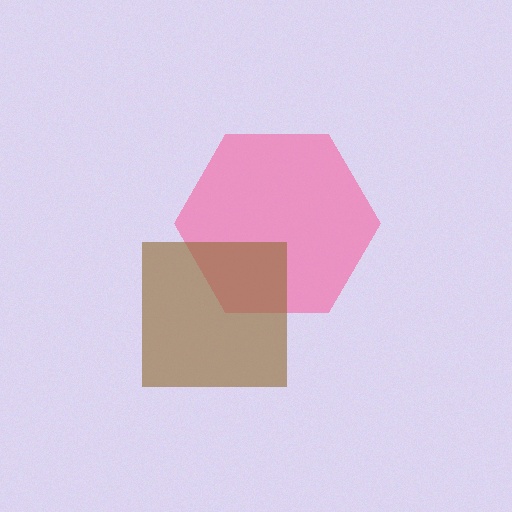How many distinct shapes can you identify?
There are 2 distinct shapes: a pink hexagon, a brown square.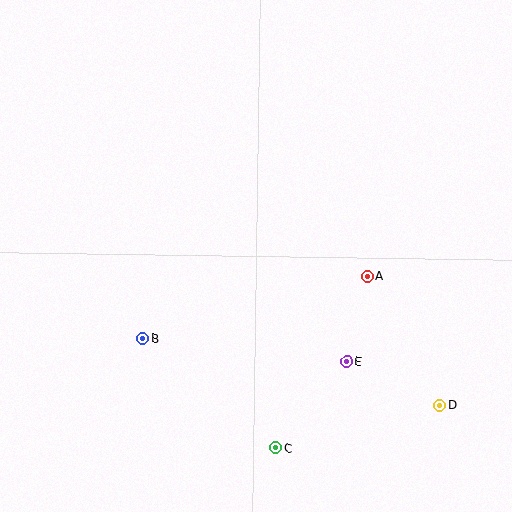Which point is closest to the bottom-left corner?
Point B is closest to the bottom-left corner.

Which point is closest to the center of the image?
Point A at (367, 276) is closest to the center.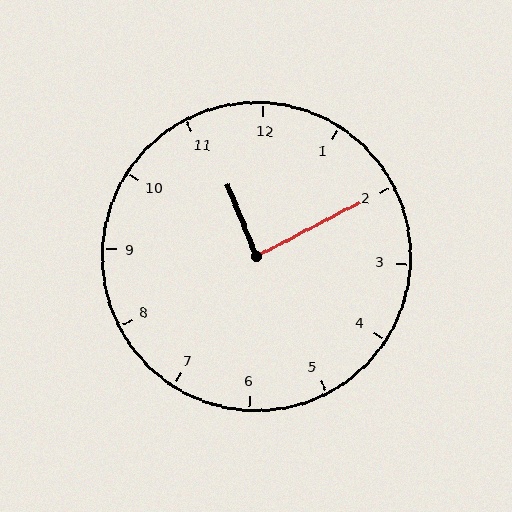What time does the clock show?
11:10.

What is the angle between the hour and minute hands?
Approximately 85 degrees.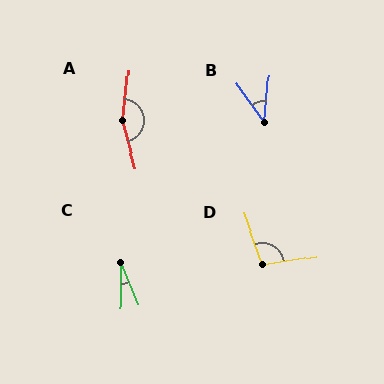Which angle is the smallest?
C, at approximately 22 degrees.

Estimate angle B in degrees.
Approximately 42 degrees.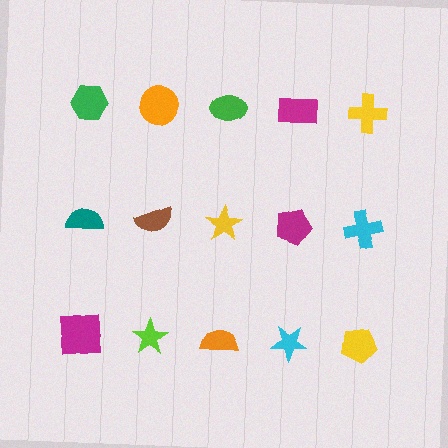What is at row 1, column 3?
A green ellipse.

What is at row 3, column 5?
A yellow pentagon.